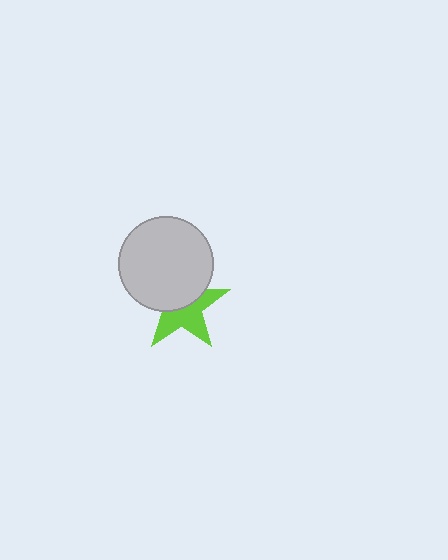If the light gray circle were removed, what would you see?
You would see the complete lime star.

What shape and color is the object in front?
The object in front is a light gray circle.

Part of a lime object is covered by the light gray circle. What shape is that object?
It is a star.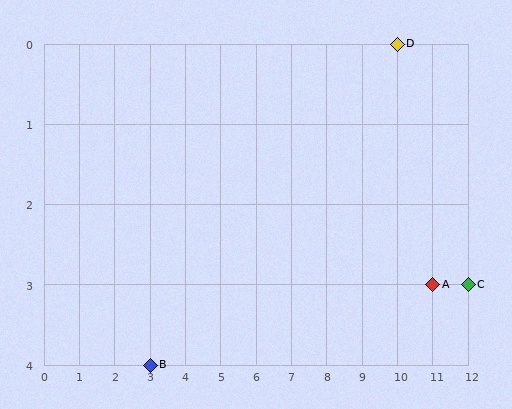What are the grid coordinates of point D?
Point D is at grid coordinates (10, 0).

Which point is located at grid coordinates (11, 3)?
Point A is at (11, 3).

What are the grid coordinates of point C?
Point C is at grid coordinates (12, 3).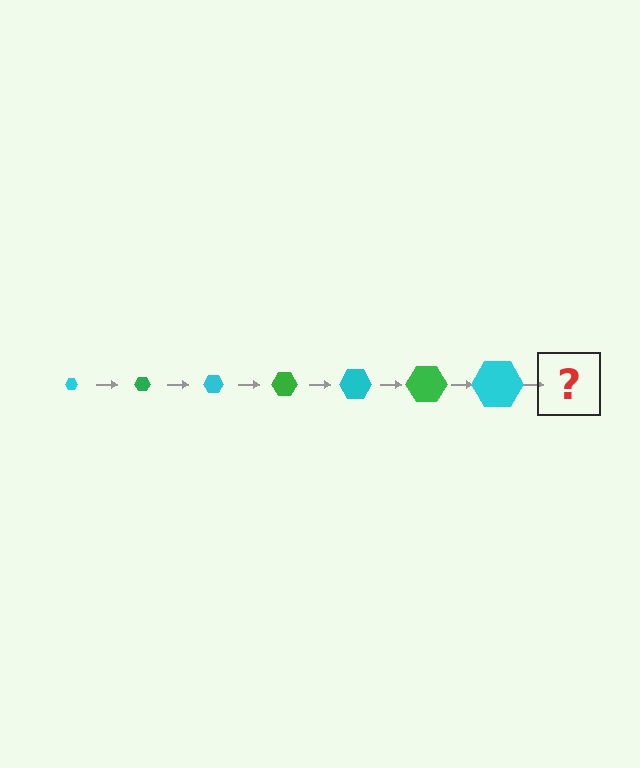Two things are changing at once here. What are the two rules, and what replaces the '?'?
The two rules are that the hexagon grows larger each step and the color cycles through cyan and green. The '?' should be a green hexagon, larger than the previous one.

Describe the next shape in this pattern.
It should be a green hexagon, larger than the previous one.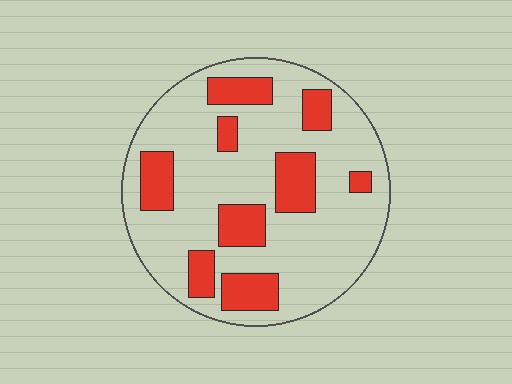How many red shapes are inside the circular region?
9.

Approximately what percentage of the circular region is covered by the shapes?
Approximately 25%.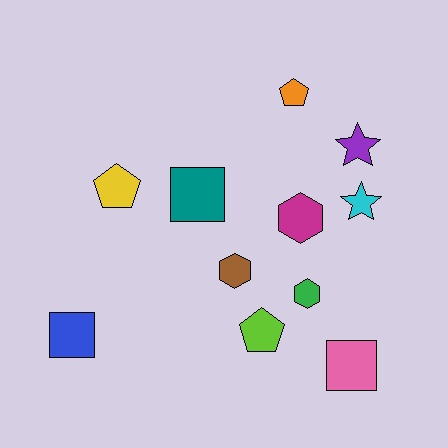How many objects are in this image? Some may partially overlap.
There are 11 objects.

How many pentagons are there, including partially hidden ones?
There are 3 pentagons.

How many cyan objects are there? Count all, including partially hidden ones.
There is 1 cyan object.